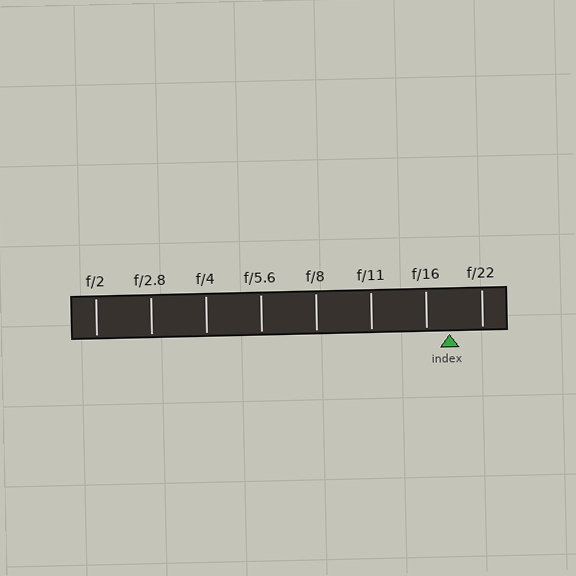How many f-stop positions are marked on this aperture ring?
There are 8 f-stop positions marked.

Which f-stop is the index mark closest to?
The index mark is closest to f/16.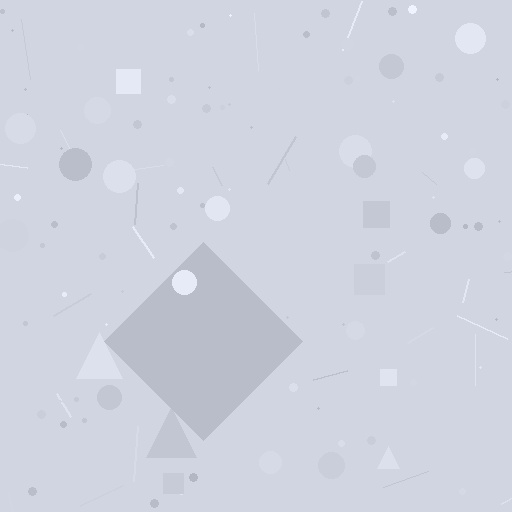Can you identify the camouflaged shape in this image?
The camouflaged shape is a diamond.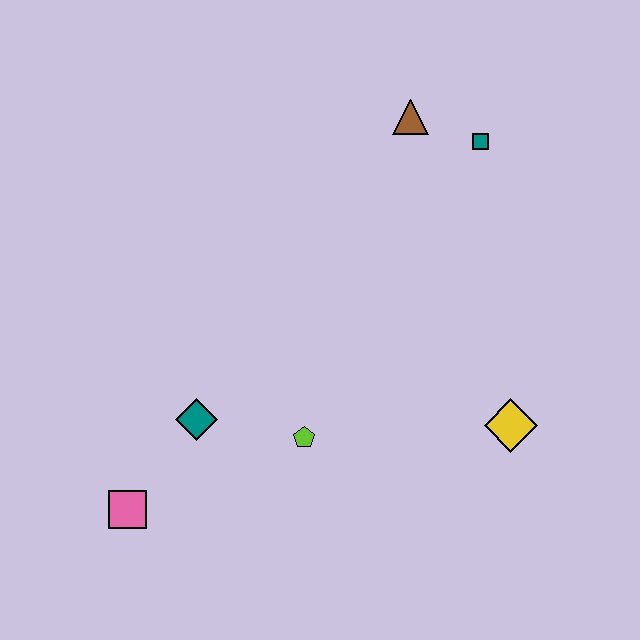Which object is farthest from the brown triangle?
The pink square is farthest from the brown triangle.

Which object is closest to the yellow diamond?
The lime pentagon is closest to the yellow diamond.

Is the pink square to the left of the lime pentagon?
Yes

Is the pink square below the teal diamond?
Yes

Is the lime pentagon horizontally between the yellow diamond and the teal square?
No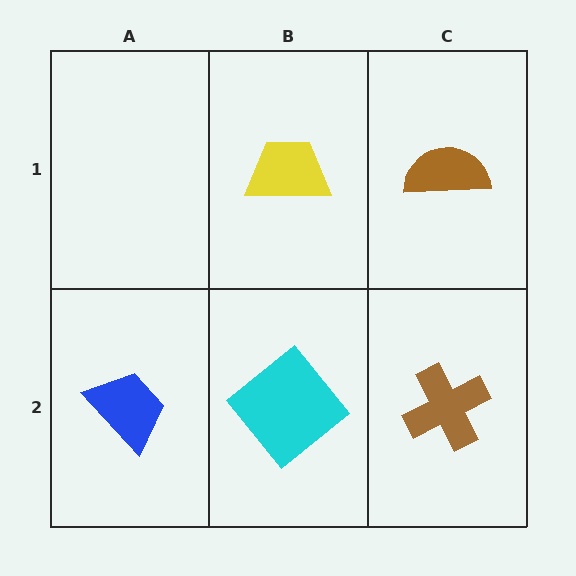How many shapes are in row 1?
2 shapes.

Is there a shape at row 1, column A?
No, that cell is empty.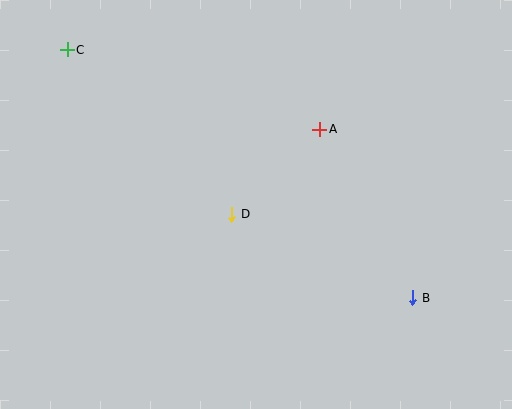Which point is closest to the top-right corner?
Point A is closest to the top-right corner.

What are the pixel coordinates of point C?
Point C is at (67, 50).